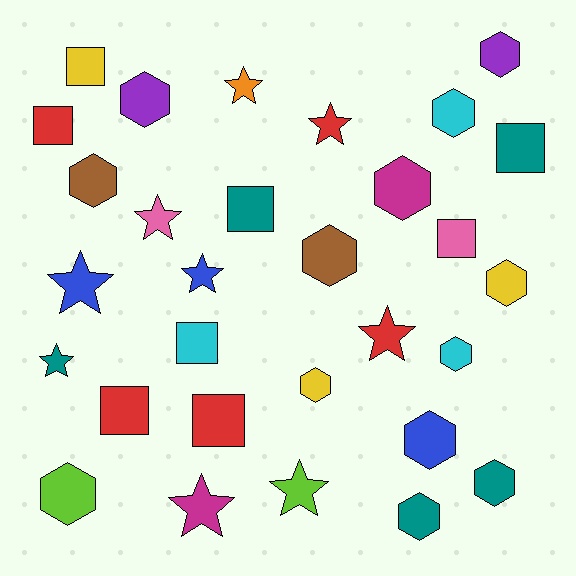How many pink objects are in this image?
There are 2 pink objects.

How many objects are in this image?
There are 30 objects.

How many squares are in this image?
There are 8 squares.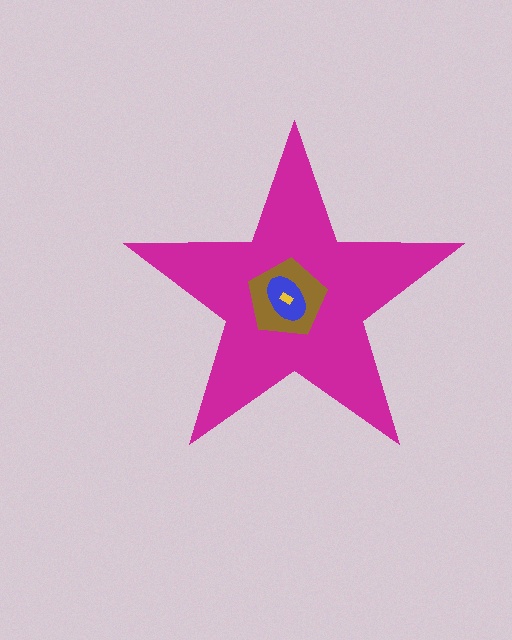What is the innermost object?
The yellow rectangle.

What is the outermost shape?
The magenta star.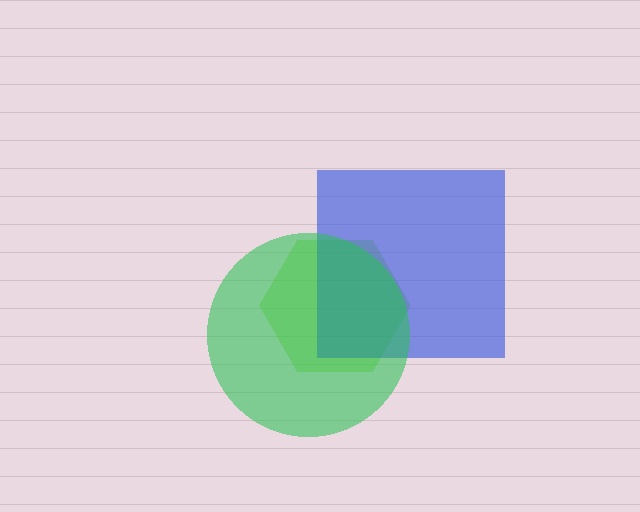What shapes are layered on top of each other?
The layered shapes are: a lime hexagon, a blue square, a green circle.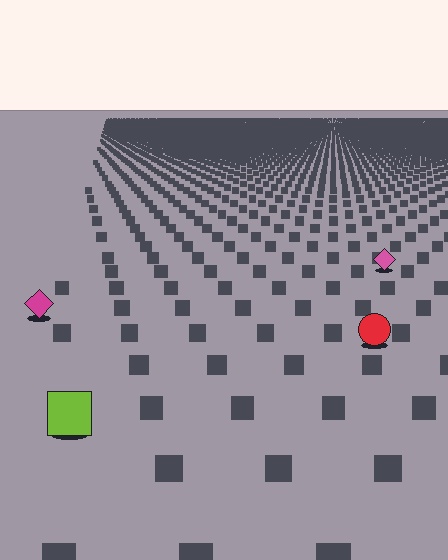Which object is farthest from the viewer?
The pink diamond is farthest from the viewer. It appears smaller and the ground texture around it is denser.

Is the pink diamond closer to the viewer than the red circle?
No. The red circle is closer — you can tell from the texture gradient: the ground texture is coarser near it.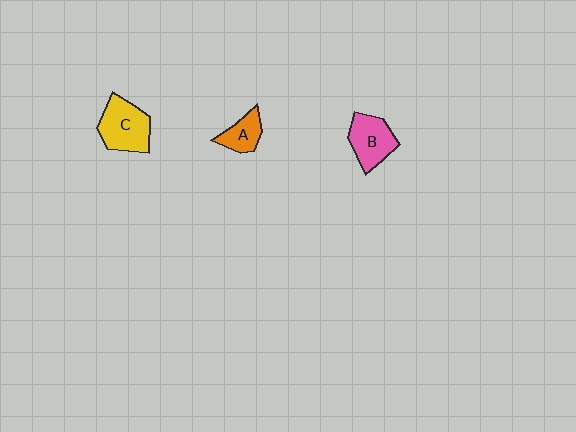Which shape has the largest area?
Shape C (yellow).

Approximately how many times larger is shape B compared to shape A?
Approximately 1.5 times.